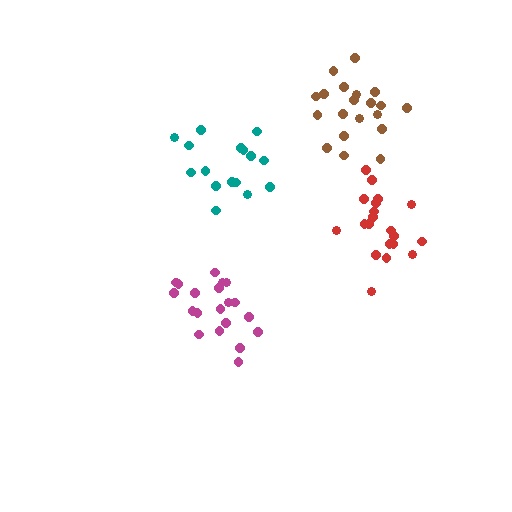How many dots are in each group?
Group 1: 16 dots, Group 2: 20 dots, Group 3: 20 dots, Group 4: 20 dots (76 total).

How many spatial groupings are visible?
There are 4 spatial groupings.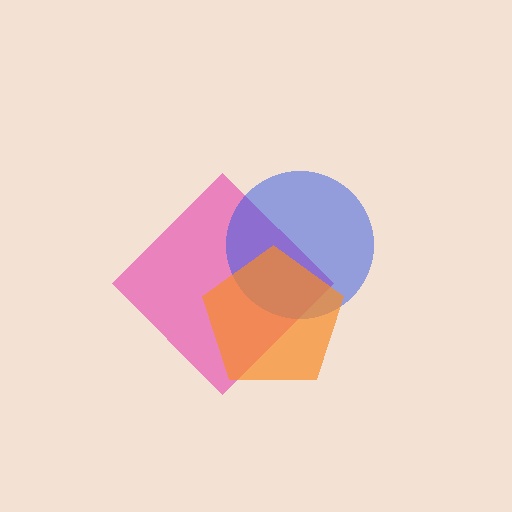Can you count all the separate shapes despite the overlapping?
Yes, there are 3 separate shapes.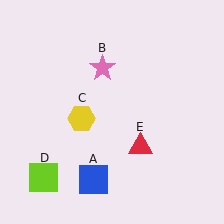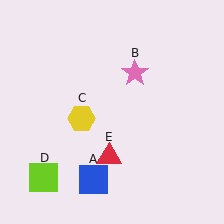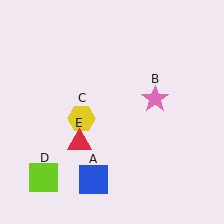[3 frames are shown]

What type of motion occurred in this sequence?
The pink star (object B), red triangle (object E) rotated clockwise around the center of the scene.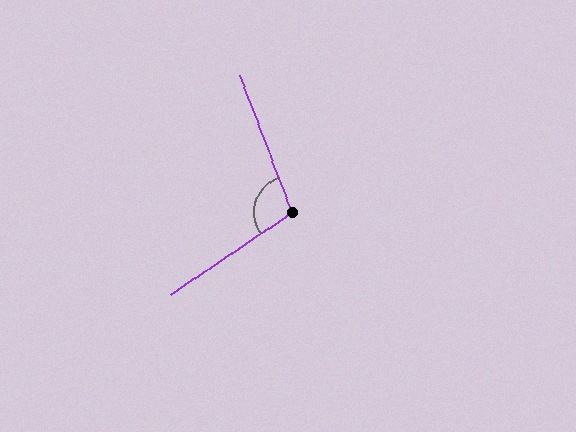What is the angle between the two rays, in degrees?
Approximately 103 degrees.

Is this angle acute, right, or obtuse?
It is obtuse.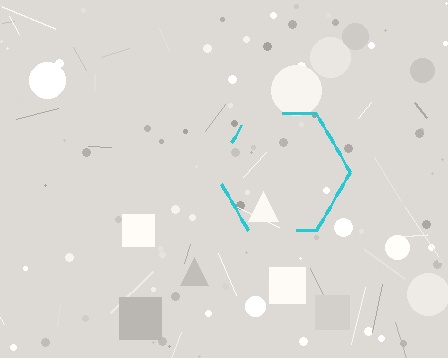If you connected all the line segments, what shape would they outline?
They would outline a hexagon.